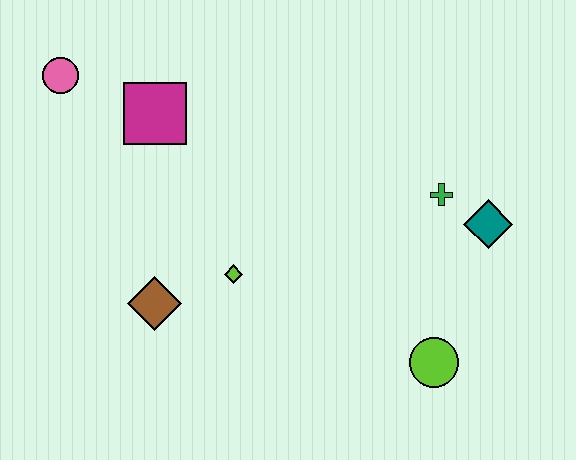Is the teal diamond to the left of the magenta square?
No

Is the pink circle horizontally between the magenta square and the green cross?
No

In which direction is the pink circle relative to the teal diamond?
The pink circle is to the left of the teal diamond.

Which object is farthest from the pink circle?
The lime circle is farthest from the pink circle.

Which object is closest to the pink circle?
The magenta square is closest to the pink circle.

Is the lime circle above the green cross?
No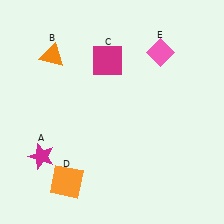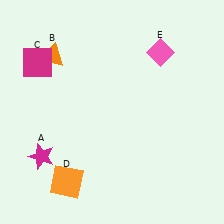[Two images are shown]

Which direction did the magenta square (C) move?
The magenta square (C) moved left.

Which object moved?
The magenta square (C) moved left.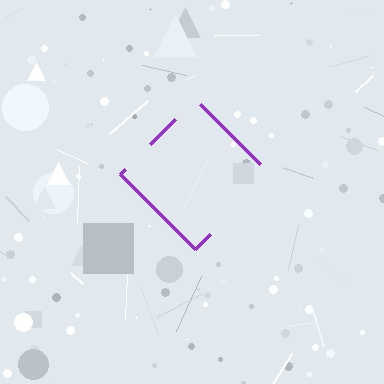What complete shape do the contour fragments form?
The contour fragments form a diamond.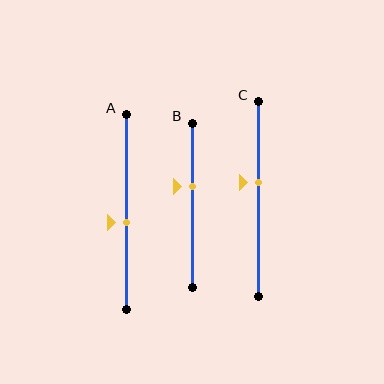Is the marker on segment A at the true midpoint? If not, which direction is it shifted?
No, the marker on segment A is shifted downward by about 5% of the segment length.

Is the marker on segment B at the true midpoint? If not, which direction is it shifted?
No, the marker on segment B is shifted upward by about 11% of the segment length.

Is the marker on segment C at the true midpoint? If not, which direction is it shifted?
No, the marker on segment C is shifted upward by about 9% of the segment length.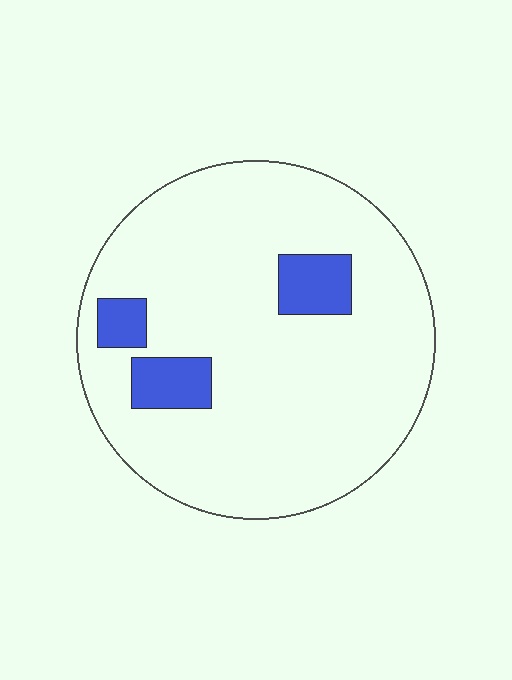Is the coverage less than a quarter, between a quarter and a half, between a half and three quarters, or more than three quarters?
Less than a quarter.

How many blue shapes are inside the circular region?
3.